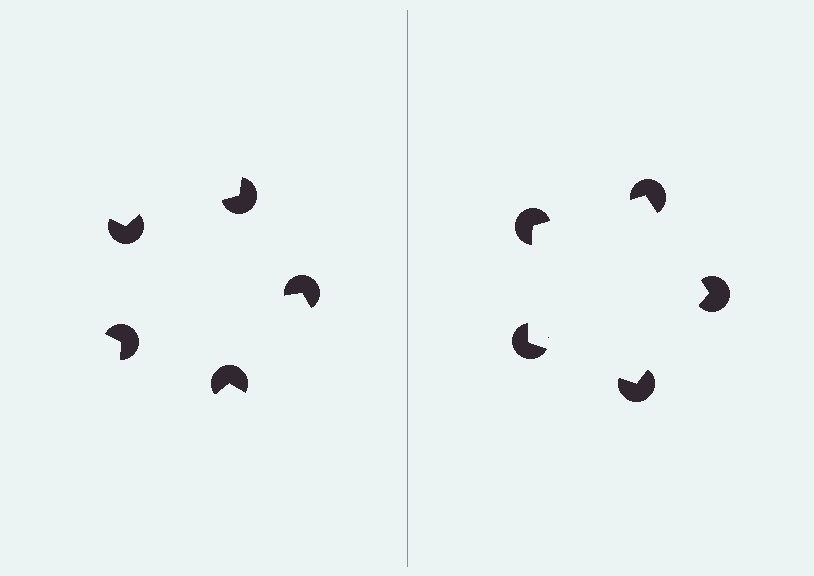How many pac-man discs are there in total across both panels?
10 — 5 on each side.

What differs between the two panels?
The pac-man discs are positioned identically on both sides; only the wedge orientations differ. On the right they align to a pentagon; on the left they are misaligned.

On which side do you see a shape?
An illusory pentagon appears on the right side. On the left side the wedge cuts are rotated, so no coherent shape forms.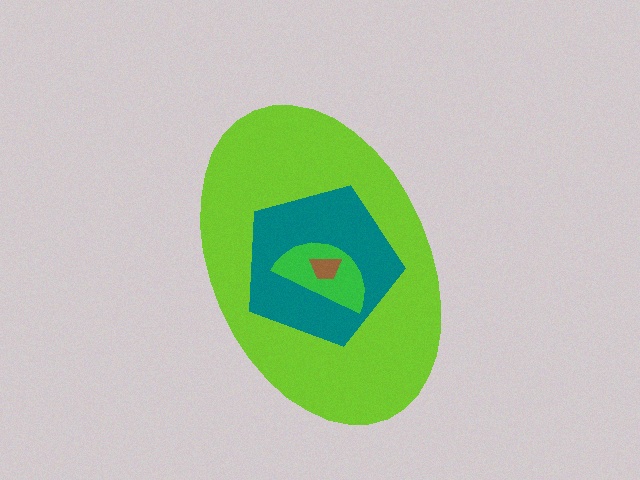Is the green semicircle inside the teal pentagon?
Yes.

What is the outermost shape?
The lime ellipse.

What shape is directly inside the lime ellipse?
The teal pentagon.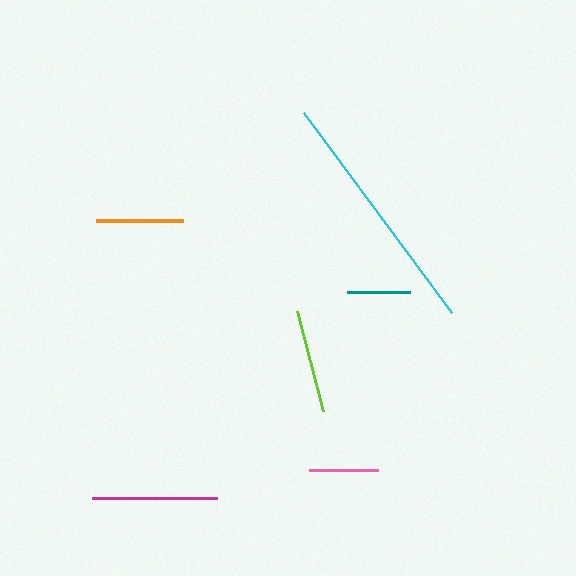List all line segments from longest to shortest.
From longest to shortest: cyan, magenta, lime, orange, pink, teal.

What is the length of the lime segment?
The lime segment is approximately 103 pixels long.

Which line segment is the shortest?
The teal line is the shortest at approximately 62 pixels.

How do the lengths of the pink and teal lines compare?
The pink and teal lines are approximately the same length.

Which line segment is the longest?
The cyan line is the longest at approximately 249 pixels.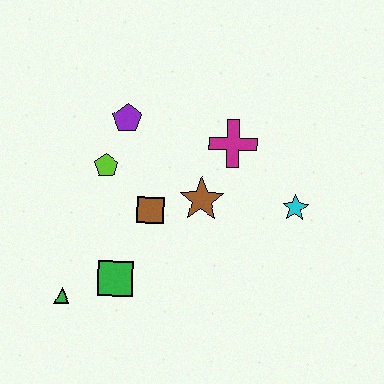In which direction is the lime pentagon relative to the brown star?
The lime pentagon is to the left of the brown star.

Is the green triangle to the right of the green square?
No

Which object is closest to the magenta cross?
The brown star is closest to the magenta cross.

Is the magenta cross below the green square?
No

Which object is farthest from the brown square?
The cyan star is farthest from the brown square.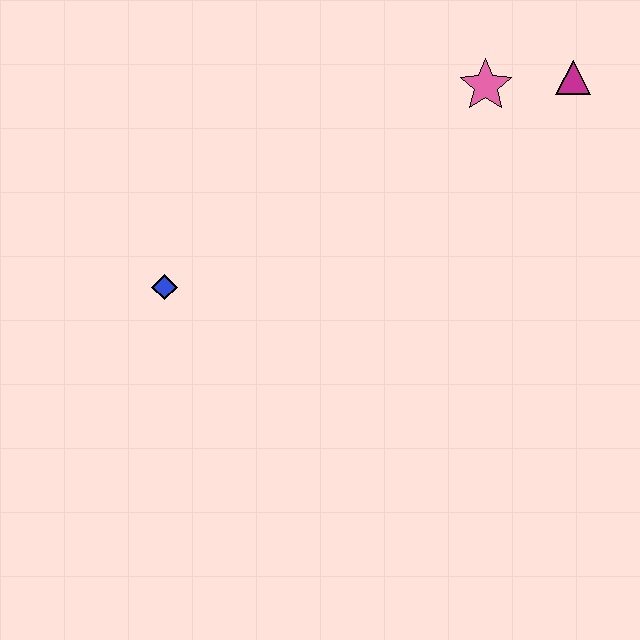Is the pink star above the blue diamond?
Yes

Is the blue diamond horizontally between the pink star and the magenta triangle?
No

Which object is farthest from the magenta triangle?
The blue diamond is farthest from the magenta triangle.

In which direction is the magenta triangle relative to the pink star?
The magenta triangle is to the right of the pink star.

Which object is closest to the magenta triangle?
The pink star is closest to the magenta triangle.